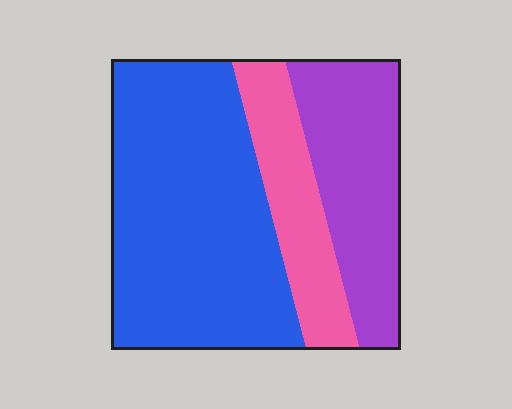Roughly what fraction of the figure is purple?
Purple covers 27% of the figure.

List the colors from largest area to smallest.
From largest to smallest: blue, purple, pink.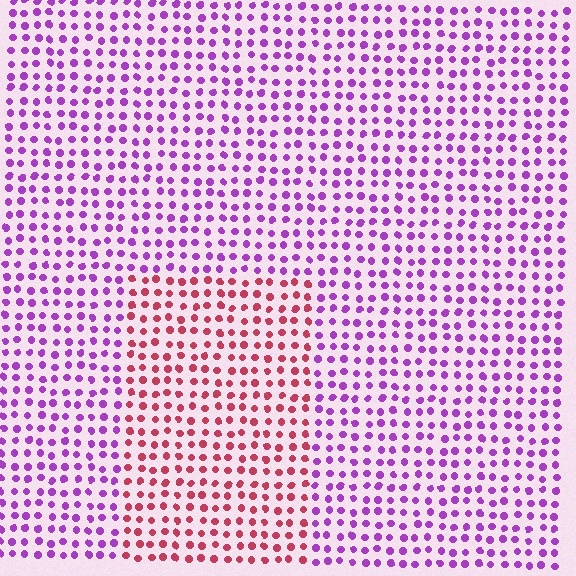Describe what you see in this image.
The image is filled with small purple elements in a uniform arrangement. A rectangle-shaped region is visible where the elements are tinted to a slightly different hue, forming a subtle color boundary.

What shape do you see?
I see a rectangle.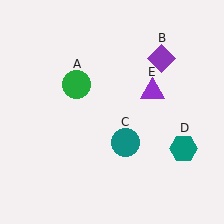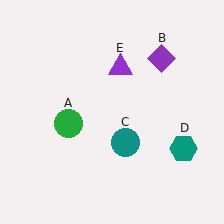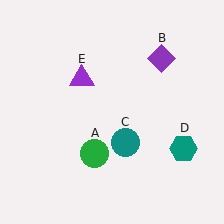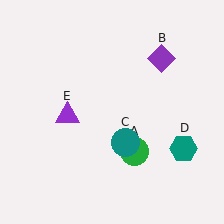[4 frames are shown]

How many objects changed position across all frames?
2 objects changed position: green circle (object A), purple triangle (object E).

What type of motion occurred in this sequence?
The green circle (object A), purple triangle (object E) rotated counterclockwise around the center of the scene.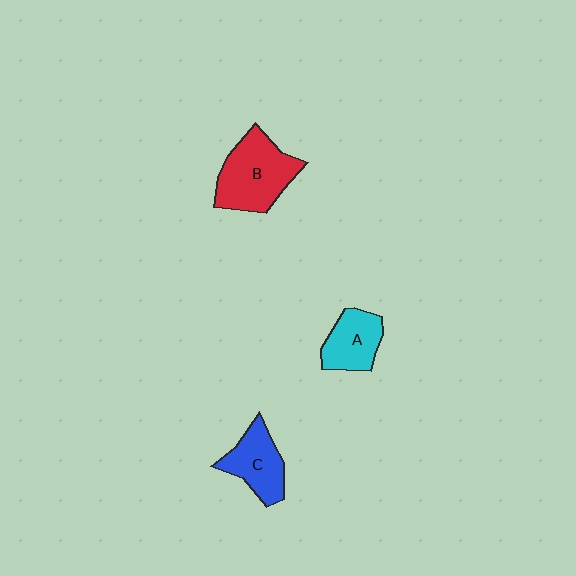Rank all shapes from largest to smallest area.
From largest to smallest: B (red), C (blue), A (cyan).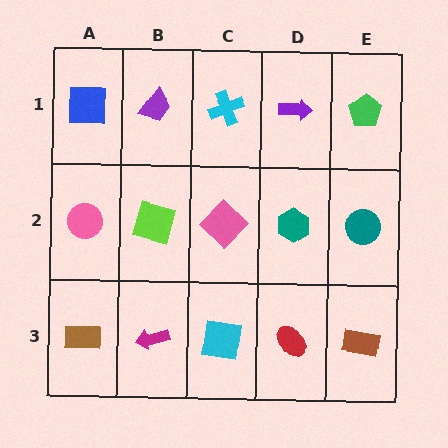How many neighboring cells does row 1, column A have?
2.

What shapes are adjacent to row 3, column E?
A teal circle (row 2, column E), a red ellipse (row 3, column D).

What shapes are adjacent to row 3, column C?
A pink diamond (row 2, column C), a magenta arrow (row 3, column B), a red ellipse (row 3, column D).